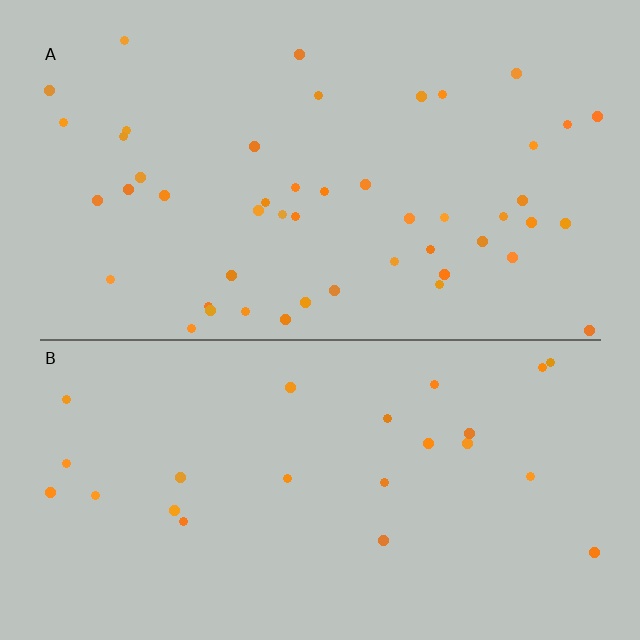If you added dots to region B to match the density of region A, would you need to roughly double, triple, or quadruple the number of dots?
Approximately double.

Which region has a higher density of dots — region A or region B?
A (the top).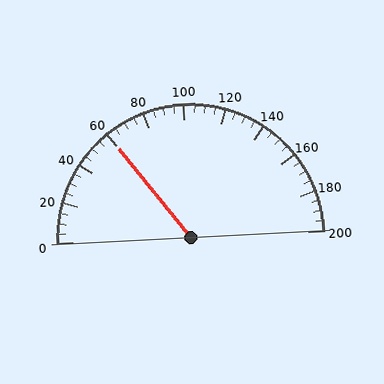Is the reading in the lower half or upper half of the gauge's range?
The reading is in the lower half of the range (0 to 200).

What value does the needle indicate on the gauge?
The needle indicates approximately 60.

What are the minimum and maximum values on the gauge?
The gauge ranges from 0 to 200.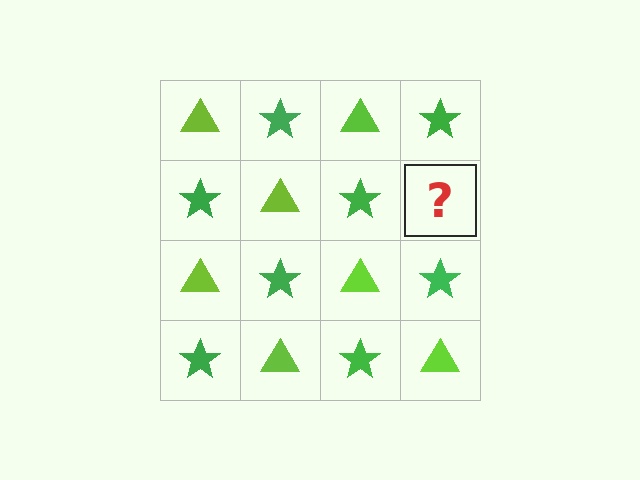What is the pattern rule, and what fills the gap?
The rule is that it alternates lime triangle and green star in a checkerboard pattern. The gap should be filled with a lime triangle.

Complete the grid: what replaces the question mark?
The question mark should be replaced with a lime triangle.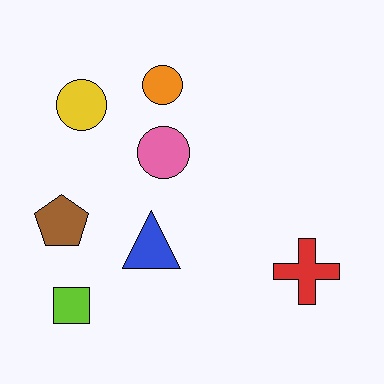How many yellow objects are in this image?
There is 1 yellow object.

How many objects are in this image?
There are 7 objects.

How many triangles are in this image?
There is 1 triangle.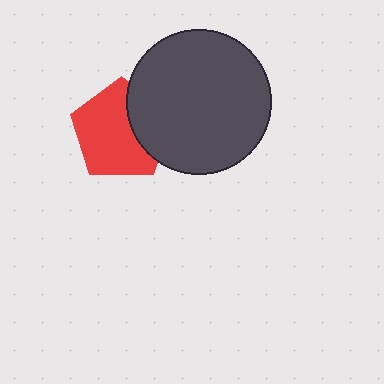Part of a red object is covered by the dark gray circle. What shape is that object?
It is a pentagon.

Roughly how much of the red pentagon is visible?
Most of it is visible (roughly 70%).